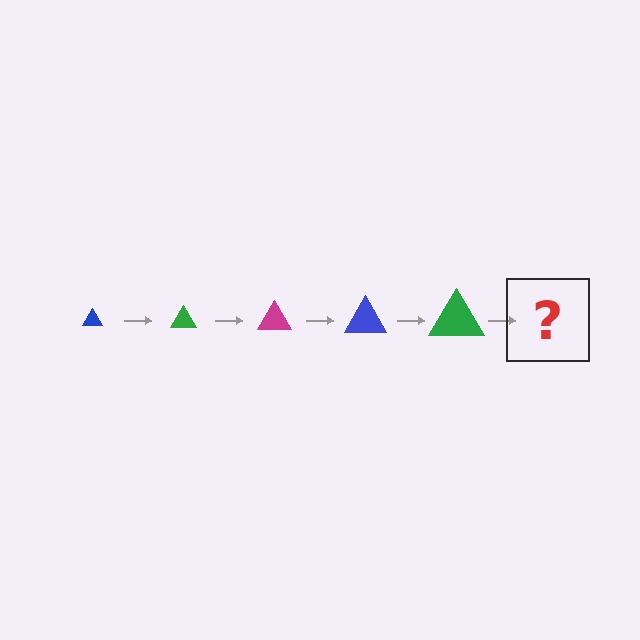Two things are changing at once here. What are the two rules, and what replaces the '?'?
The two rules are that the triangle grows larger each step and the color cycles through blue, green, and magenta. The '?' should be a magenta triangle, larger than the previous one.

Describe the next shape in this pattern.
It should be a magenta triangle, larger than the previous one.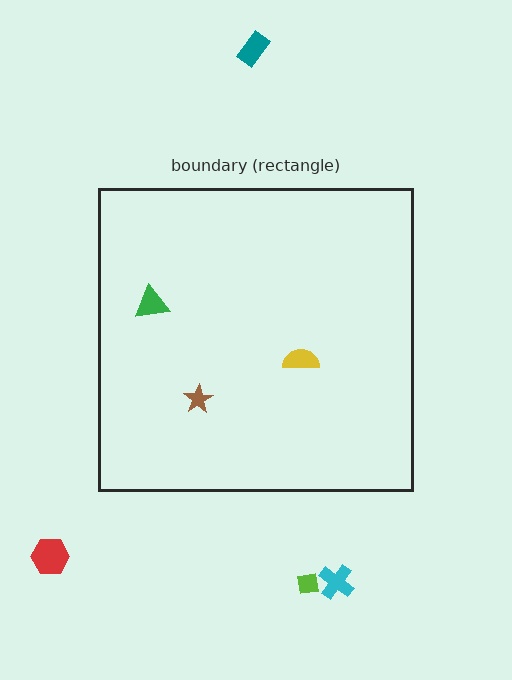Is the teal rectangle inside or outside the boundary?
Outside.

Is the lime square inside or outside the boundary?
Outside.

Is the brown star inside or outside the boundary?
Inside.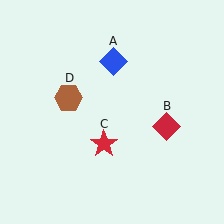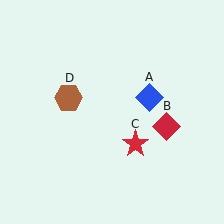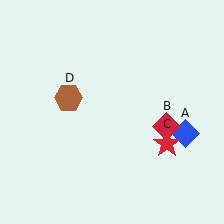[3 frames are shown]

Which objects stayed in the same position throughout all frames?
Red diamond (object B) and brown hexagon (object D) remained stationary.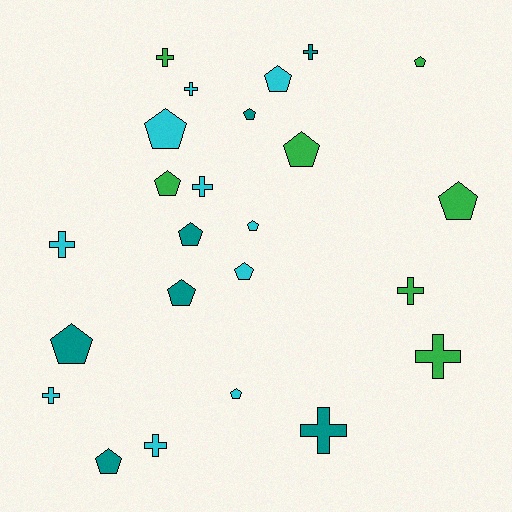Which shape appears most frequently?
Pentagon, with 14 objects.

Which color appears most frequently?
Cyan, with 10 objects.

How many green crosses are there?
There are 3 green crosses.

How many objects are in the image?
There are 24 objects.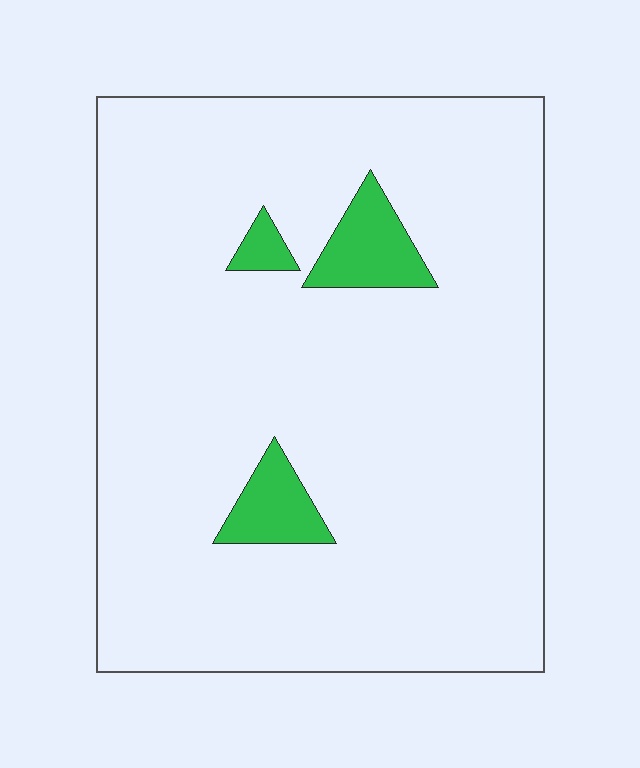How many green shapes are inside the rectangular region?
3.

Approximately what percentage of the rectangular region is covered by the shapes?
Approximately 5%.